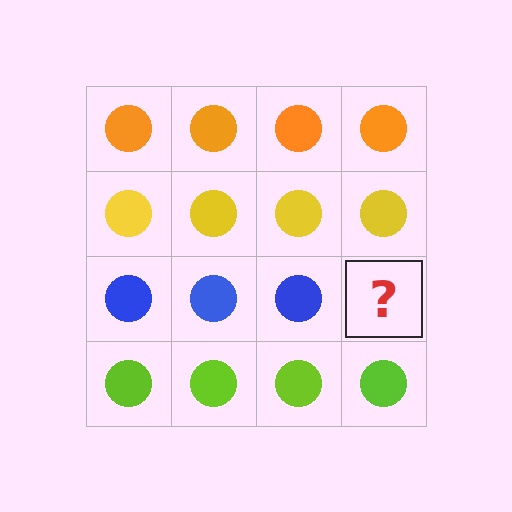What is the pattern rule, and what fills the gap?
The rule is that each row has a consistent color. The gap should be filled with a blue circle.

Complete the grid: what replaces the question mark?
The question mark should be replaced with a blue circle.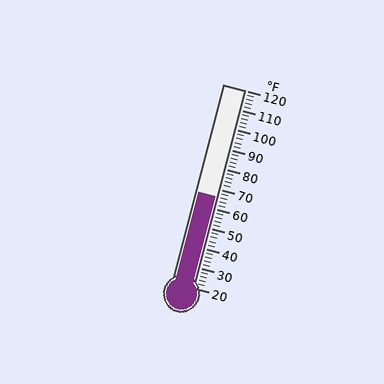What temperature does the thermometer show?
The thermometer shows approximately 66°F.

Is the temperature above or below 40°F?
The temperature is above 40°F.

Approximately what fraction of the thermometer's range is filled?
The thermometer is filled to approximately 45% of its range.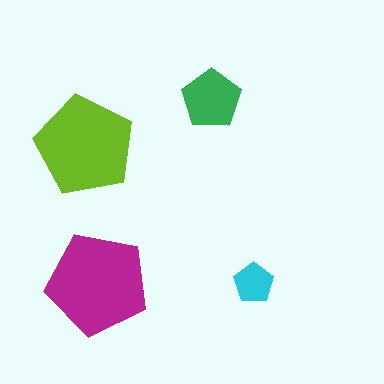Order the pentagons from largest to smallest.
the magenta one, the lime one, the green one, the cyan one.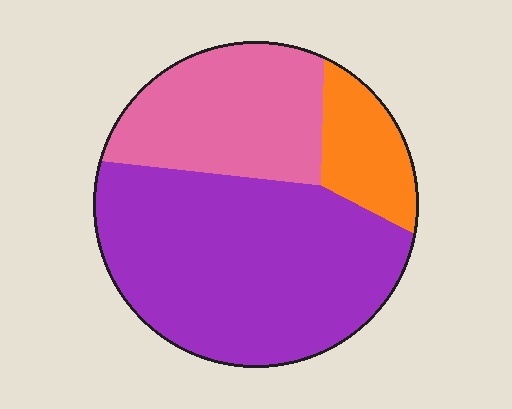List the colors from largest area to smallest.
From largest to smallest: purple, pink, orange.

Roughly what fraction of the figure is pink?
Pink takes up between a sixth and a third of the figure.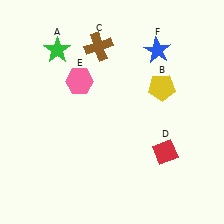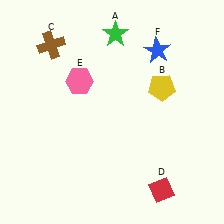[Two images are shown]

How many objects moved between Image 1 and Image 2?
3 objects moved between the two images.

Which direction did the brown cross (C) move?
The brown cross (C) moved left.